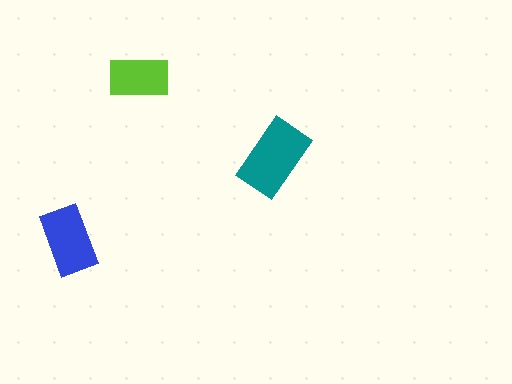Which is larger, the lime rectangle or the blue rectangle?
The blue one.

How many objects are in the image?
There are 3 objects in the image.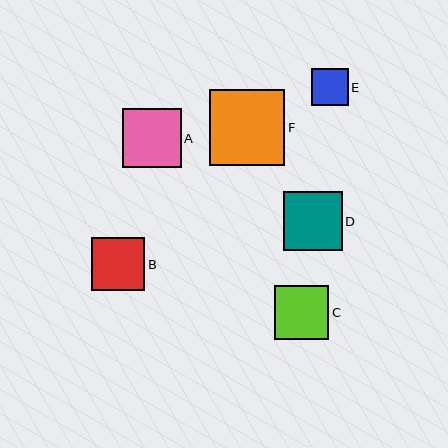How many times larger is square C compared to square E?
Square C is approximately 1.5 times the size of square E.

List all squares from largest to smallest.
From largest to smallest: F, A, D, C, B, E.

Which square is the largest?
Square F is the largest with a size of approximately 76 pixels.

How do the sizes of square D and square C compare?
Square D and square C are approximately the same size.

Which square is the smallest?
Square E is the smallest with a size of approximately 37 pixels.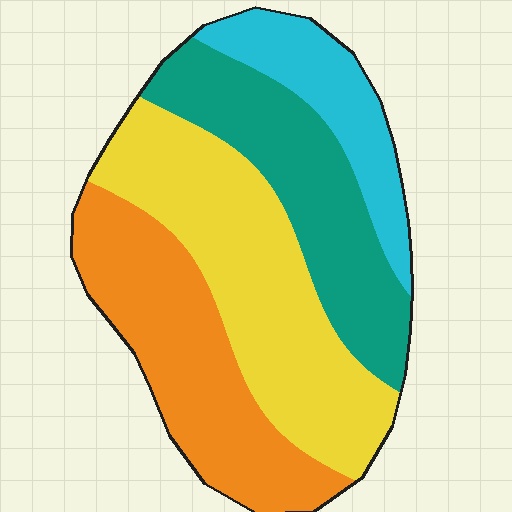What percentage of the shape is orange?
Orange covers 27% of the shape.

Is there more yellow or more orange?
Yellow.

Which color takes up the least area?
Cyan, at roughly 15%.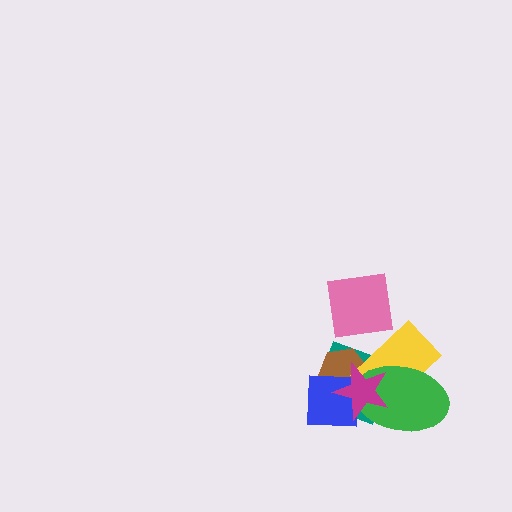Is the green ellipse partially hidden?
Yes, it is partially covered by another shape.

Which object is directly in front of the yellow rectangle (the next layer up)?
The green ellipse is directly in front of the yellow rectangle.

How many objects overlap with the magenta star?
5 objects overlap with the magenta star.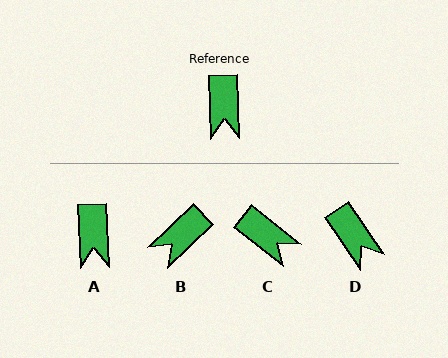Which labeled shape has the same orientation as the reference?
A.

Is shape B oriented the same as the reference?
No, it is off by about 49 degrees.